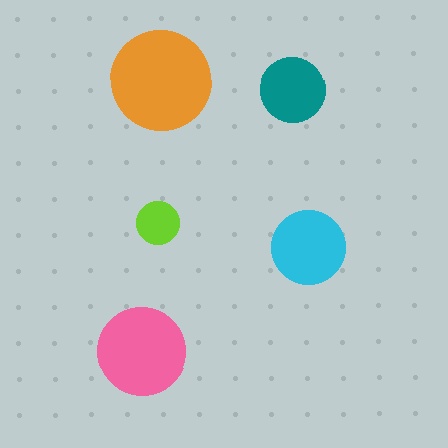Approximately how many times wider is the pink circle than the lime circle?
About 2 times wider.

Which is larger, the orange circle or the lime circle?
The orange one.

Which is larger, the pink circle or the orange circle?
The orange one.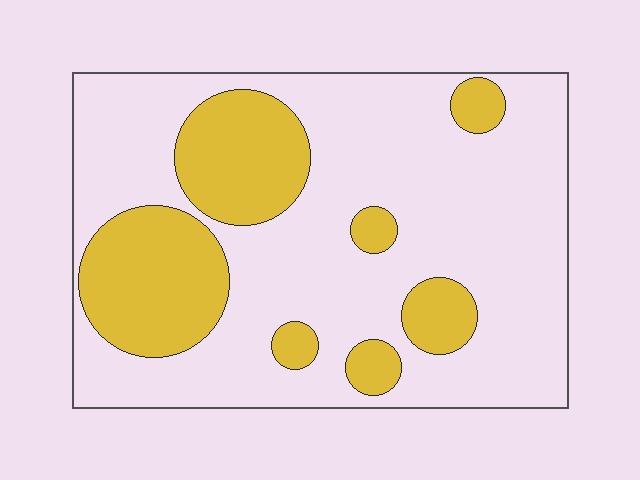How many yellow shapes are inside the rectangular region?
7.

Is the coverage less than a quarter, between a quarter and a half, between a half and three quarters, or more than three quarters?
Between a quarter and a half.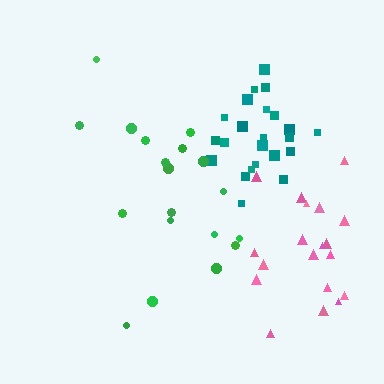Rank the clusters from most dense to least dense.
teal, pink, green.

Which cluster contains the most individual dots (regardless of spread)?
Teal (23).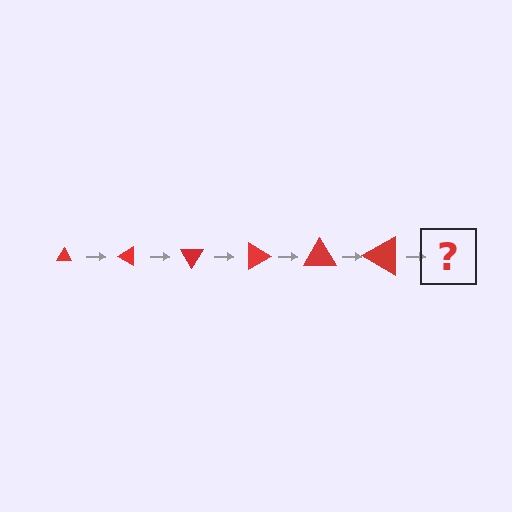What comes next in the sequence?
The next element should be a triangle, larger than the previous one and rotated 180 degrees from the start.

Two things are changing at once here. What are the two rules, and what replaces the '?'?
The two rules are that the triangle grows larger each step and it rotates 30 degrees each step. The '?' should be a triangle, larger than the previous one and rotated 180 degrees from the start.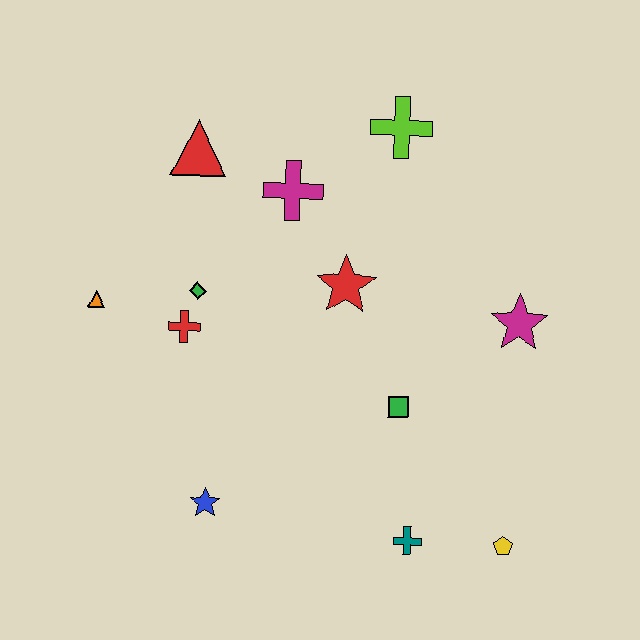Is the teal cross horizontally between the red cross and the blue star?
No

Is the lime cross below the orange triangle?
No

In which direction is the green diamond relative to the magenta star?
The green diamond is to the left of the magenta star.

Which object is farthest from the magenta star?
The orange triangle is farthest from the magenta star.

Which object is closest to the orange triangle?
The red cross is closest to the orange triangle.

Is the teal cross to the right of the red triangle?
Yes